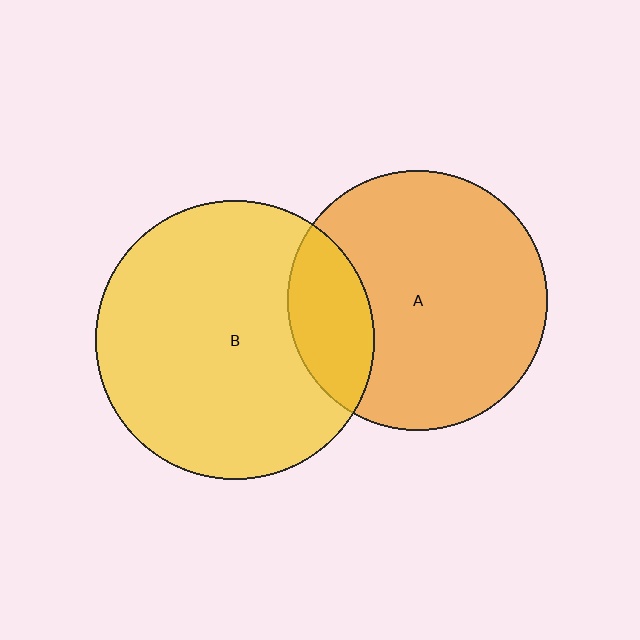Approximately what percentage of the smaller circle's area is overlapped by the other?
Approximately 20%.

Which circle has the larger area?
Circle B (yellow).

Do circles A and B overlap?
Yes.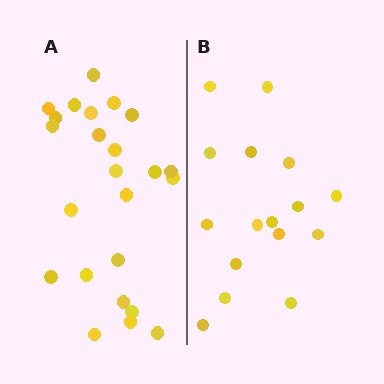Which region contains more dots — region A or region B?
Region A (the left region) has more dots.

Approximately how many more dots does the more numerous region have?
Region A has roughly 8 or so more dots than region B.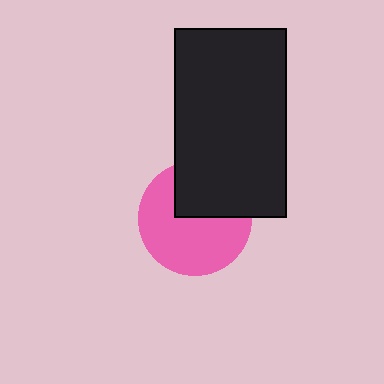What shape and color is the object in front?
The object in front is a black rectangle.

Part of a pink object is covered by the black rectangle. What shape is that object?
It is a circle.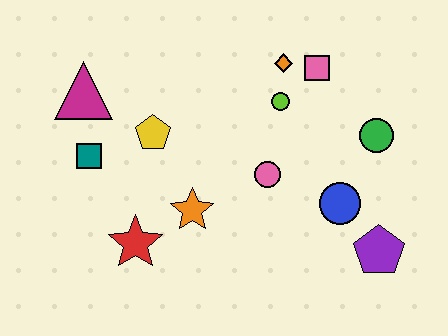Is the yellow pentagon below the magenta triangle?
Yes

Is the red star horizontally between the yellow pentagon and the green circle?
No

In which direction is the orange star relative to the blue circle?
The orange star is to the left of the blue circle.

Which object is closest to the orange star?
The red star is closest to the orange star.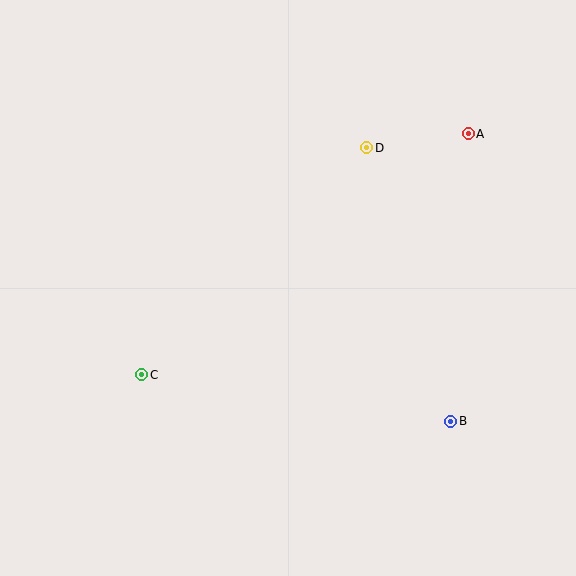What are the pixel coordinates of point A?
Point A is at (468, 134).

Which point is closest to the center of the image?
Point D at (367, 148) is closest to the center.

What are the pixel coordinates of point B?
Point B is at (451, 421).